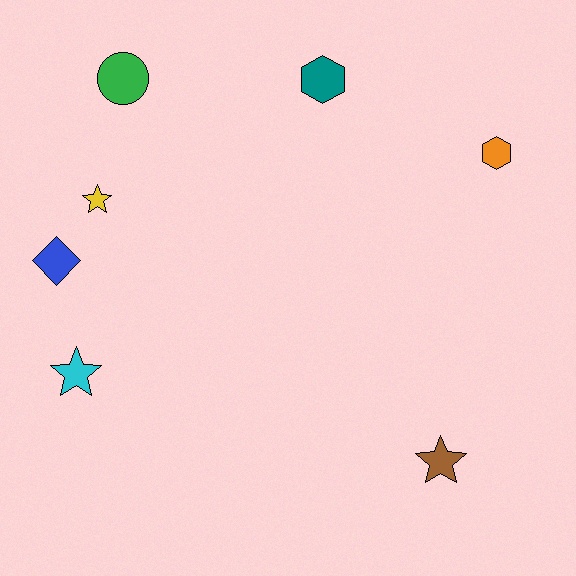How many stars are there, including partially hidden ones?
There are 3 stars.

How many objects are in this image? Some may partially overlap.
There are 7 objects.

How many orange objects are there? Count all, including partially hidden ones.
There is 1 orange object.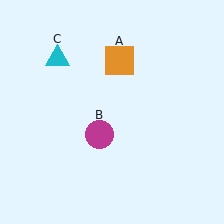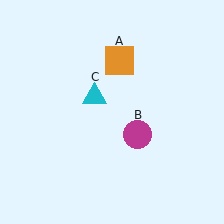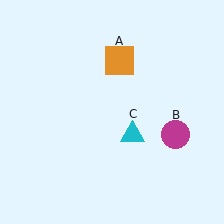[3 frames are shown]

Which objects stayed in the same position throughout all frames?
Orange square (object A) remained stationary.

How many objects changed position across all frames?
2 objects changed position: magenta circle (object B), cyan triangle (object C).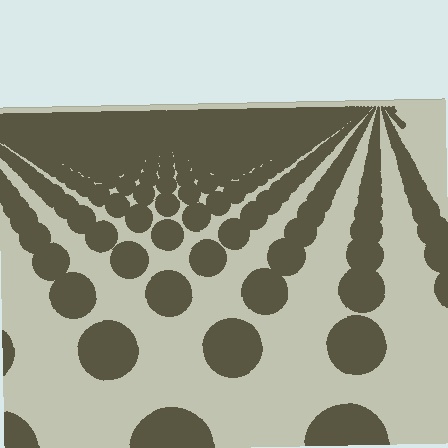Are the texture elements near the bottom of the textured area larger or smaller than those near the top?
Larger. Near the bottom, elements are closer to the viewer and appear at a bigger on-screen size.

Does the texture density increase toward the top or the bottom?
Density increases toward the top.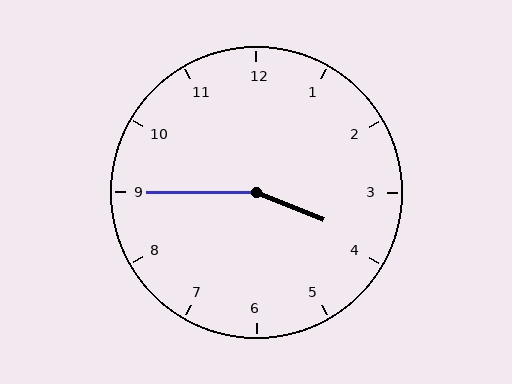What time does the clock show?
3:45.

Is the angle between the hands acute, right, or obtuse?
It is obtuse.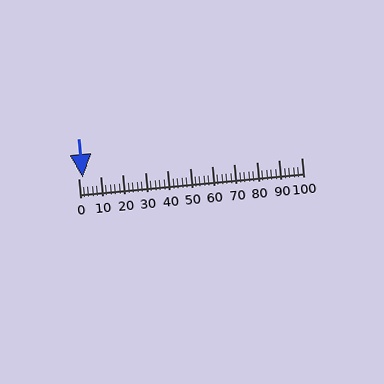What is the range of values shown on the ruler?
The ruler shows values from 0 to 100.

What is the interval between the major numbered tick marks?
The major tick marks are spaced 10 units apart.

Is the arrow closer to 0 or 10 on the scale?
The arrow is closer to 0.